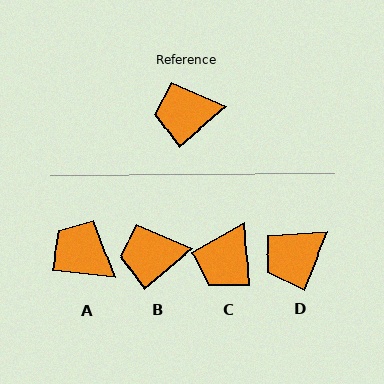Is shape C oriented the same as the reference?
No, it is off by about 53 degrees.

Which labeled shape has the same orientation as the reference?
B.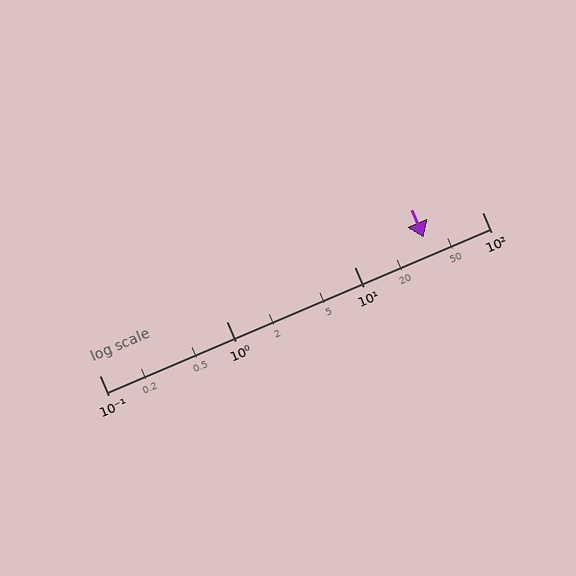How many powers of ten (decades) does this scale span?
The scale spans 3 decades, from 0.1 to 100.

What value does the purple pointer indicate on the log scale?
The pointer indicates approximately 35.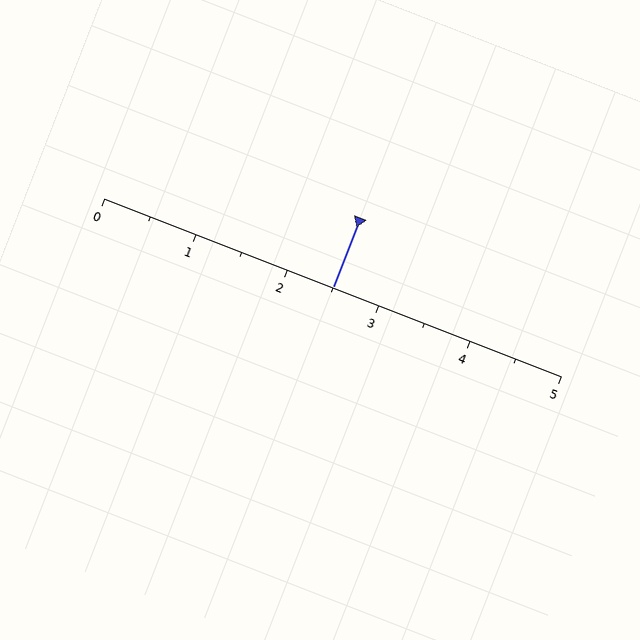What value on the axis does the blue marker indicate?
The marker indicates approximately 2.5.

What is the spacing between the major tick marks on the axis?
The major ticks are spaced 1 apart.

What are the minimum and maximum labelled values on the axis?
The axis runs from 0 to 5.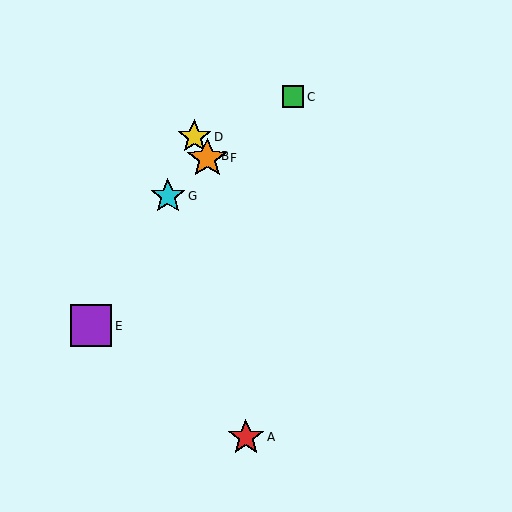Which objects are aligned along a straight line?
Objects B, D, F are aligned along a straight line.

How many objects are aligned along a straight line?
3 objects (B, D, F) are aligned along a straight line.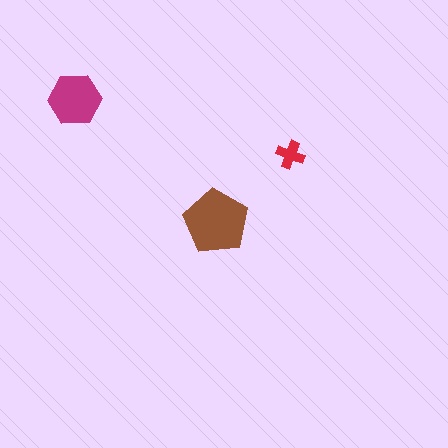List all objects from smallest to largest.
The red cross, the magenta hexagon, the brown pentagon.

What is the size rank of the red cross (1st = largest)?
3rd.